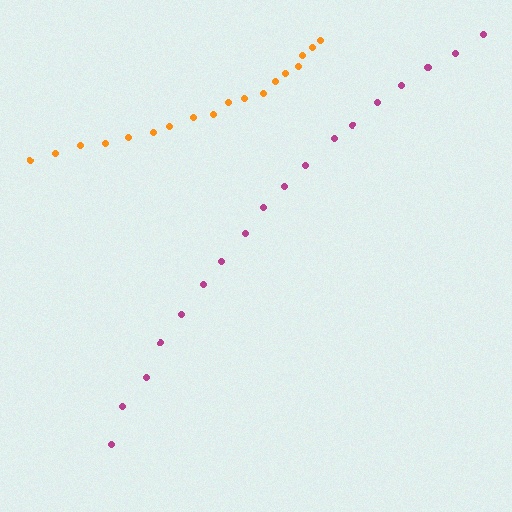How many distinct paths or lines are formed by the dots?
There are 2 distinct paths.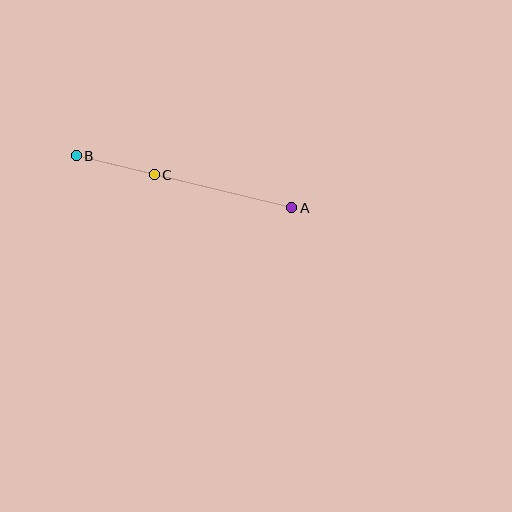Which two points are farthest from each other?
Points A and B are farthest from each other.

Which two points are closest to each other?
Points B and C are closest to each other.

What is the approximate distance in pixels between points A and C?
The distance between A and C is approximately 142 pixels.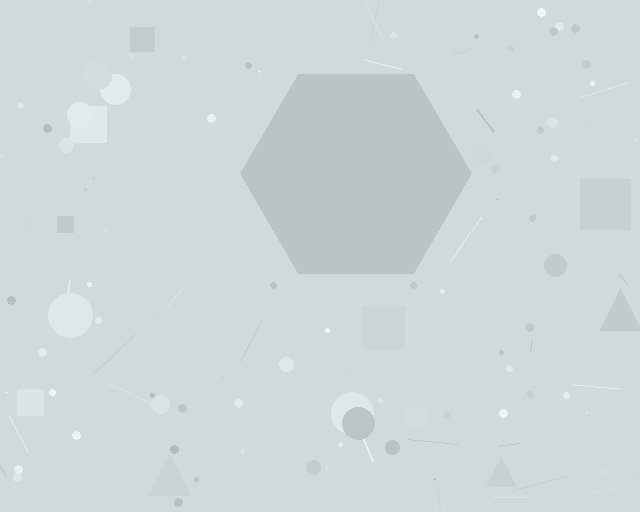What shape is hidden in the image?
A hexagon is hidden in the image.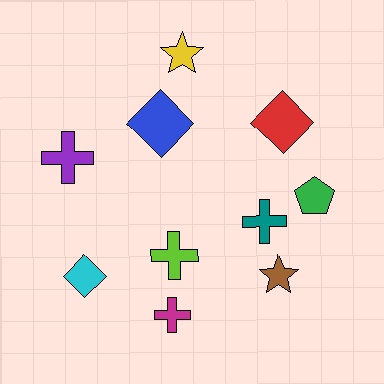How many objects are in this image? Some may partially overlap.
There are 10 objects.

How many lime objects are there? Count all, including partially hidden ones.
There is 1 lime object.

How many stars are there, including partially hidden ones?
There are 2 stars.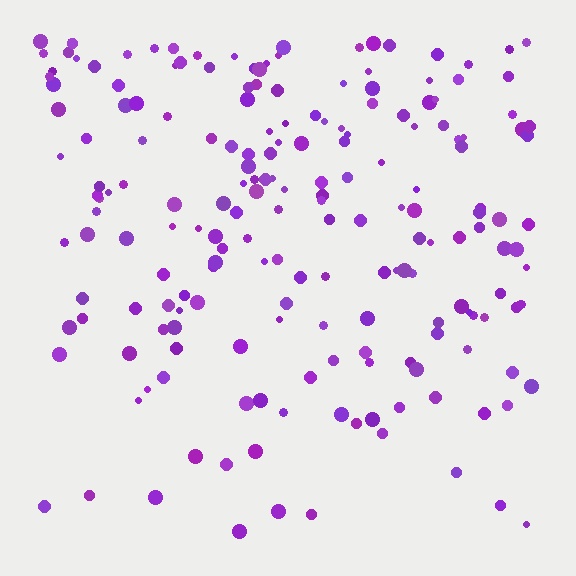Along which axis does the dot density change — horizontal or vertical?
Vertical.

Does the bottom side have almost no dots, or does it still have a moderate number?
Still a moderate number, just noticeably fewer than the top.